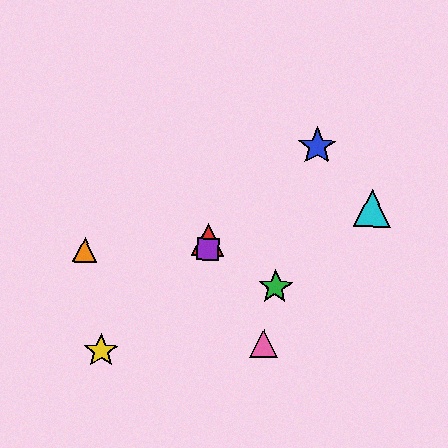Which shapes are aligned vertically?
The red triangle, the purple square are aligned vertically.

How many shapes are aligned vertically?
2 shapes (the red triangle, the purple square) are aligned vertically.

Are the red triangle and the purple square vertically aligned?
Yes, both are at x≈208.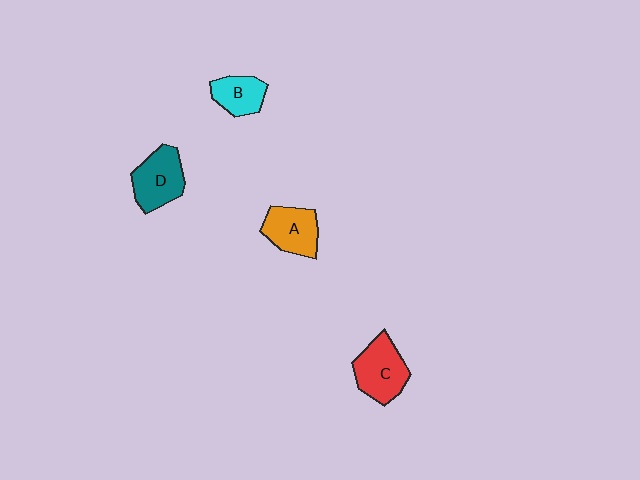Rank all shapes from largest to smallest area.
From largest to smallest: C (red), D (teal), A (orange), B (cyan).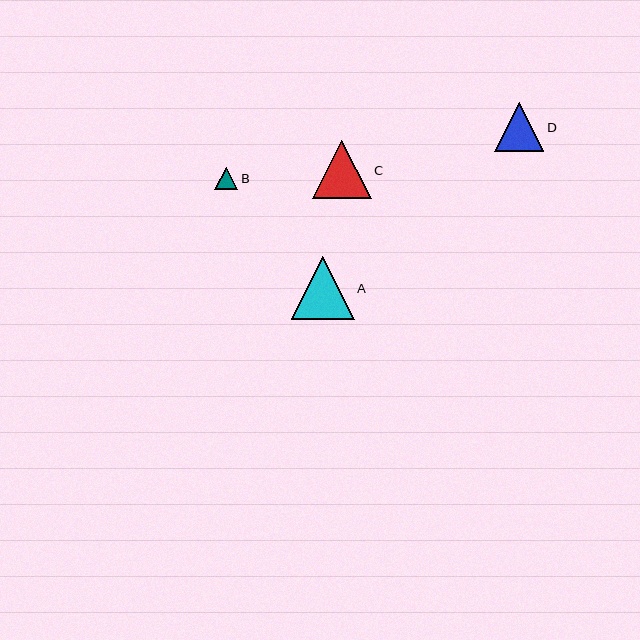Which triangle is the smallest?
Triangle B is the smallest with a size of approximately 23 pixels.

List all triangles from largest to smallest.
From largest to smallest: A, C, D, B.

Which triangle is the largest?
Triangle A is the largest with a size of approximately 63 pixels.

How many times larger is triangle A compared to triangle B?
Triangle A is approximately 2.8 times the size of triangle B.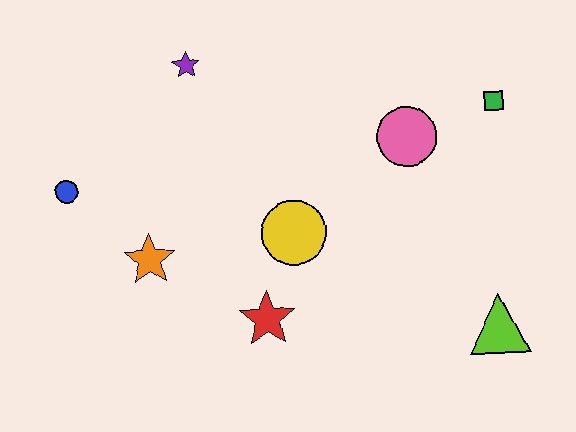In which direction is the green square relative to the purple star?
The green square is to the right of the purple star.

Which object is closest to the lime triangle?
The pink circle is closest to the lime triangle.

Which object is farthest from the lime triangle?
The blue circle is farthest from the lime triangle.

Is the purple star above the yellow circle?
Yes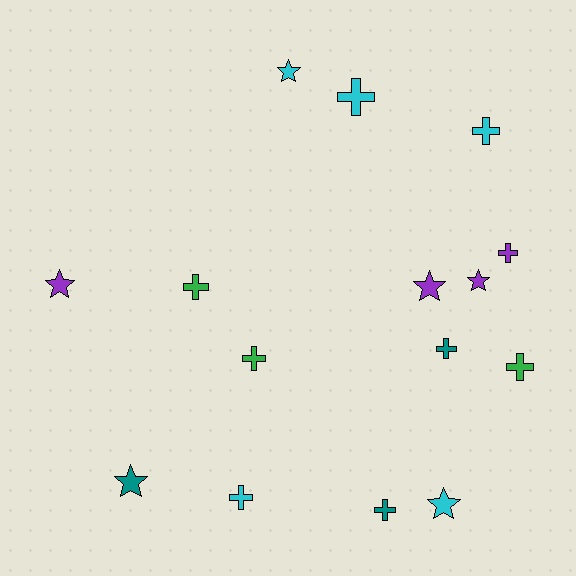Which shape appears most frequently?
Cross, with 9 objects.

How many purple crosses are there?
There is 1 purple cross.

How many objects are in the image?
There are 15 objects.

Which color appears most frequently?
Cyan, with 5 objects.